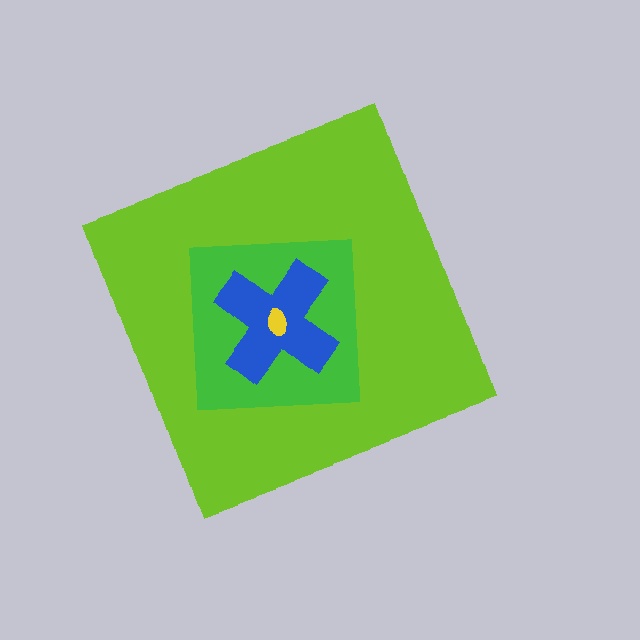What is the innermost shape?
The yellow ellipse.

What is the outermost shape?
The lime diamond.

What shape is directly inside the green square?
The blue cross.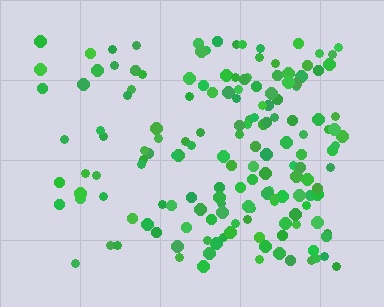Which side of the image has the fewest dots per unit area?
The left.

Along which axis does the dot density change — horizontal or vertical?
Horizontal.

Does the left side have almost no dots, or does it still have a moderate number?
Still a moderate number, just noticeably fewer than the right.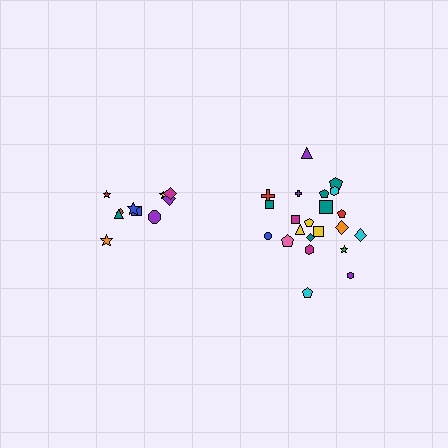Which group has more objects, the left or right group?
The right group.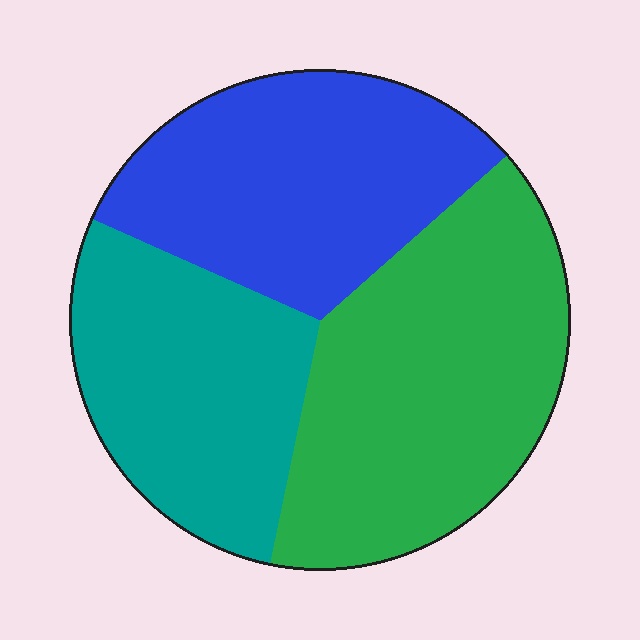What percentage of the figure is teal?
Teal takes up about one quarter (1/4) of the figure.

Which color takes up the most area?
Green, at roughly 40%.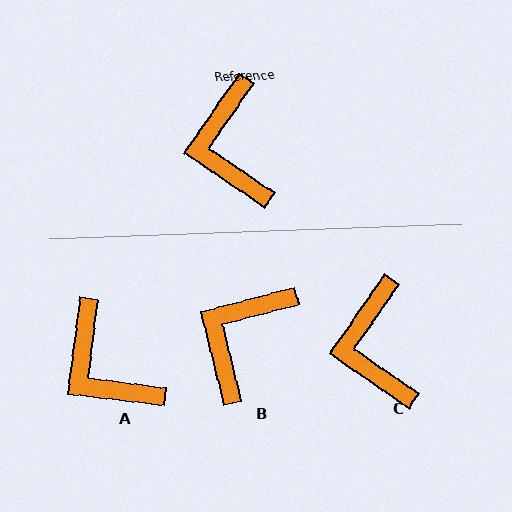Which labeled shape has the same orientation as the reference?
C.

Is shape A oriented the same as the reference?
No, it is off by about 27 degrees.